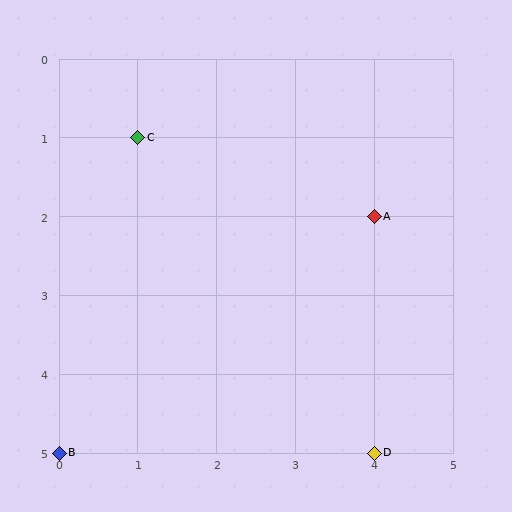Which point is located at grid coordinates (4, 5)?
Point D is at (4, 5).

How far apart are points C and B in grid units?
Points C and B are 1 column and 4 rows apart (about 4.1 grid units diagonally).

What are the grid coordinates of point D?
Point D is at grid coordinates (4, 5).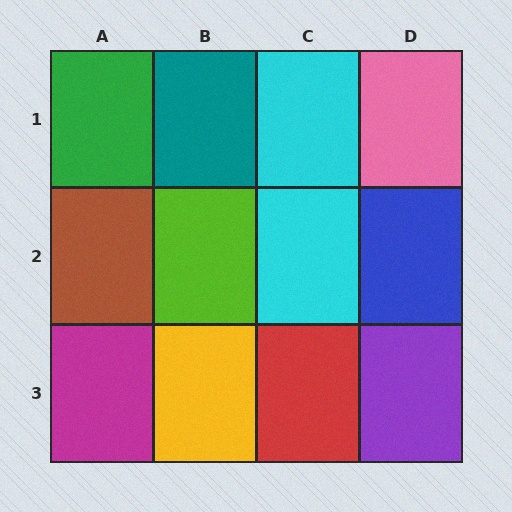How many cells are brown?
1 cell is brown.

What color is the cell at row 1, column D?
Pink.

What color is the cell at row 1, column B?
Teal.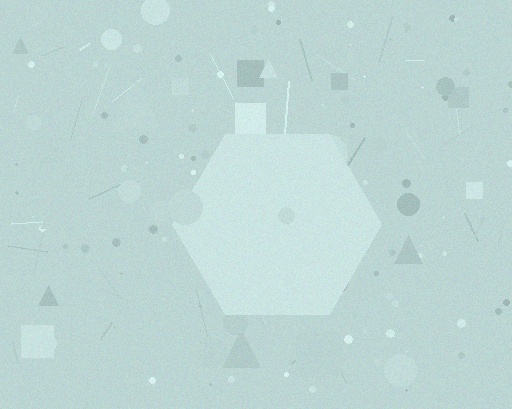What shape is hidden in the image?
A hexagon is hidden in the image.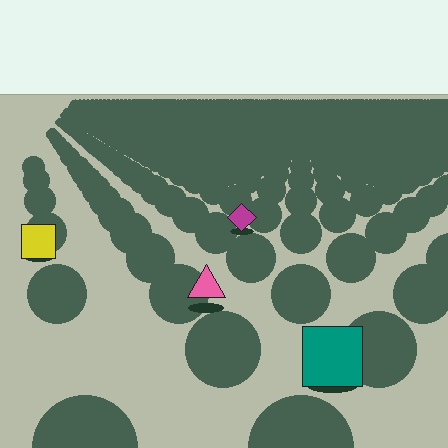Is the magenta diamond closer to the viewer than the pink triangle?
No. The pink triangle is closer — you can tell from the texture gradient: the ground texture is coarser near it.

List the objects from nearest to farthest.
From nearest to farthest: the teal square, the pink triangle, the yellow square, the magenta diamond.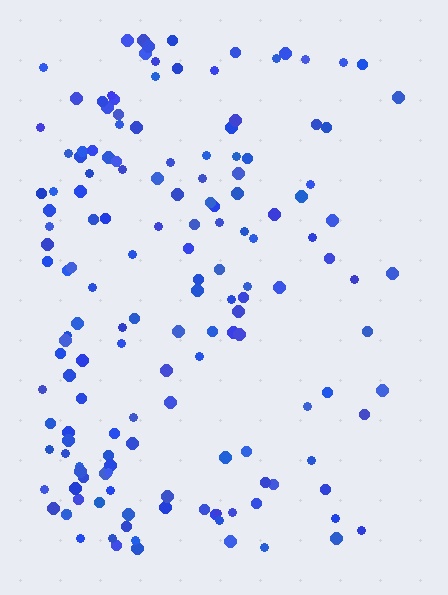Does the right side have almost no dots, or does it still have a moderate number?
Still a moderate number, just noticeably fewer than the left.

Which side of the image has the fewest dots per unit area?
The right.